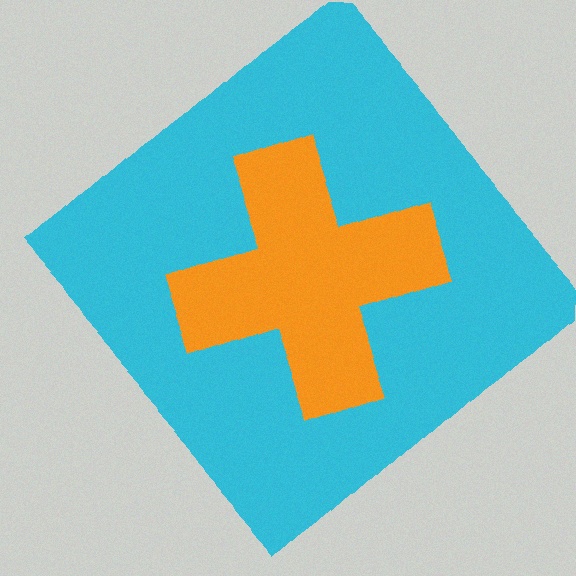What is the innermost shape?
The orange cross.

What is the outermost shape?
The cyan diamond.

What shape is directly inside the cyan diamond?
The orange cross.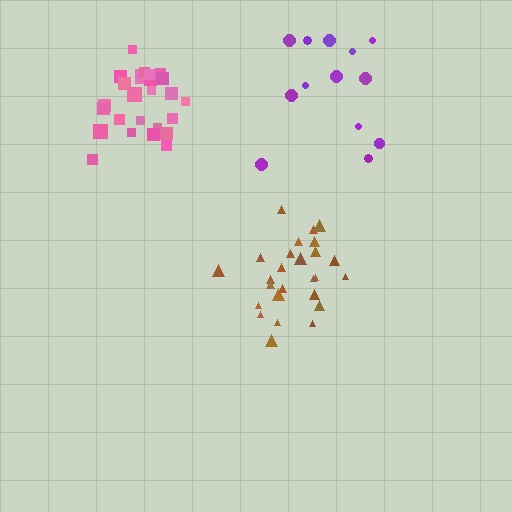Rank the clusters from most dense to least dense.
pink, brown, purple.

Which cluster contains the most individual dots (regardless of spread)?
Brown (26).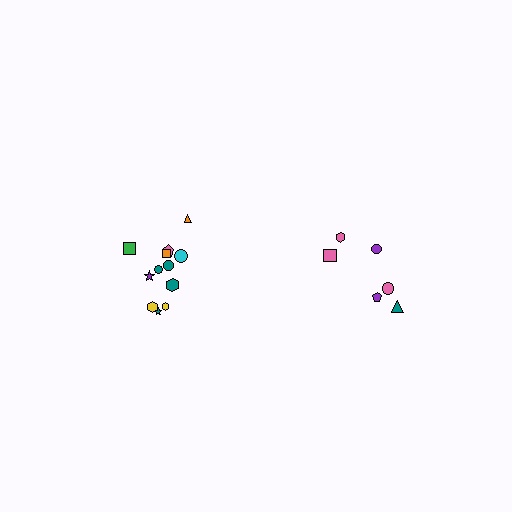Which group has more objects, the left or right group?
The left group.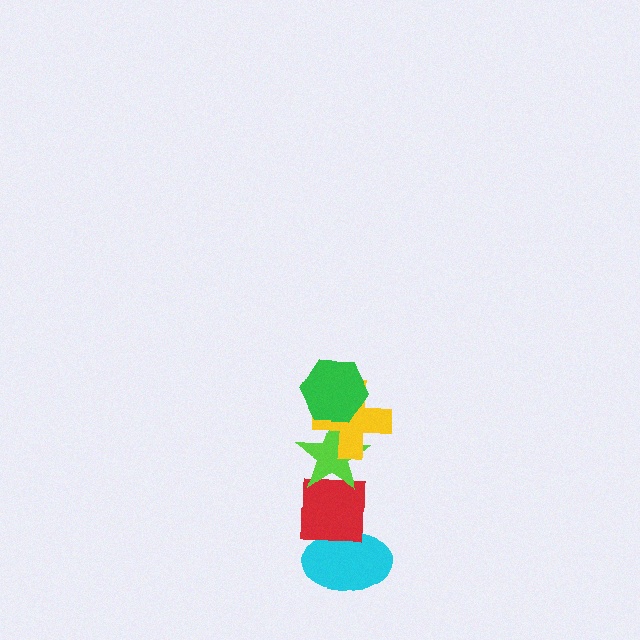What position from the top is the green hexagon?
The green hexagon is 1st from the top.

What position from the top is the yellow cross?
The yellow cross is 2nd from the top.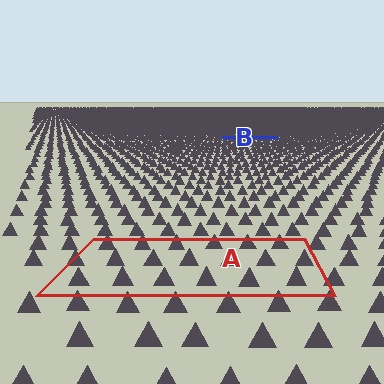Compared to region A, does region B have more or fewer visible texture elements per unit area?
Region B has more texture elements per unit area — they are packed more densely because it is farther away.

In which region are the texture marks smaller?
The texture marks are smaller in region B, because it is farther away.